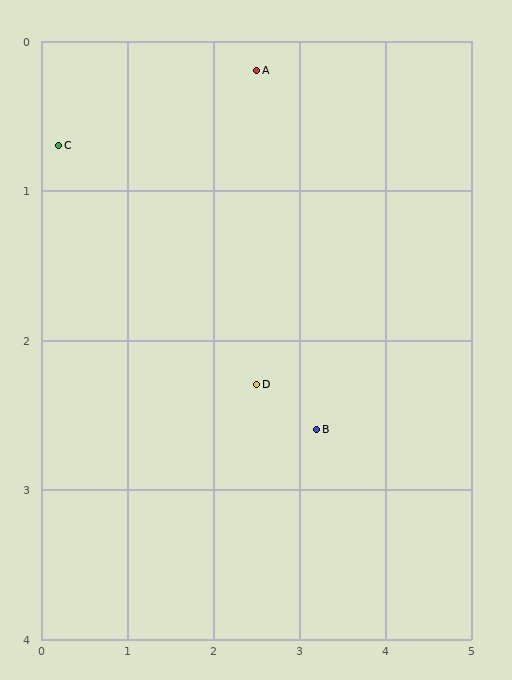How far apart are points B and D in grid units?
Points B and D are about 0.8 grid units apart.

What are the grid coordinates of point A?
Point A is at approximately (2.5, 0.2).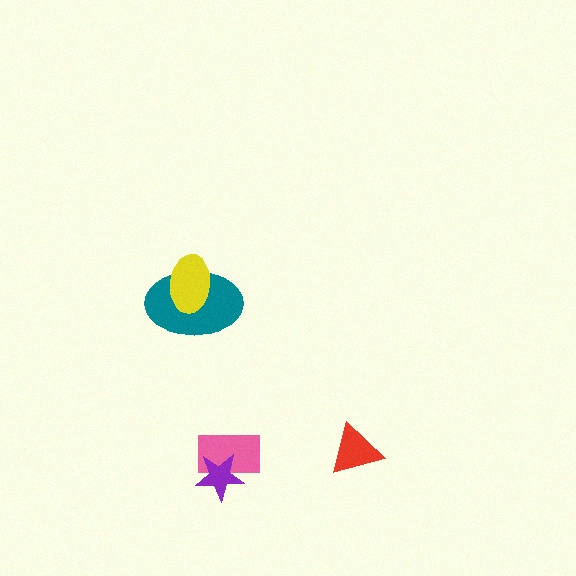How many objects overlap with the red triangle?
0 objects overlap with the red triangle.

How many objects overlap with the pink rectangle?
1 object overlaps with the pink rectangle.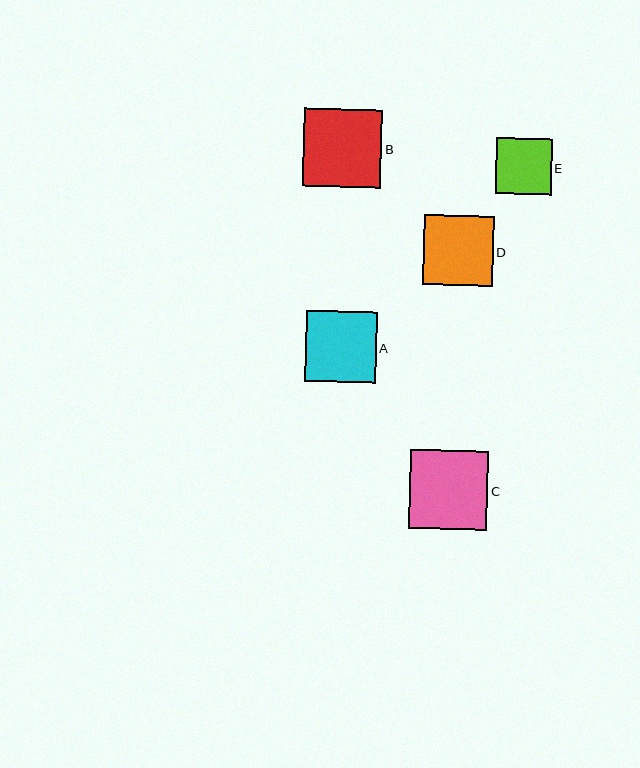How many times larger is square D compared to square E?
Square D is approximately 1.3 times the size of square E.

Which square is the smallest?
Square E is the smallest with a size of approximately 55 pixels.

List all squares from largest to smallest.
From largest to smallest: C, B, A, D, E.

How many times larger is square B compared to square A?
Square B is approximately 1.1 times the size of square A.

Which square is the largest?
Square C is the largest with a size of approximately 78 pixels.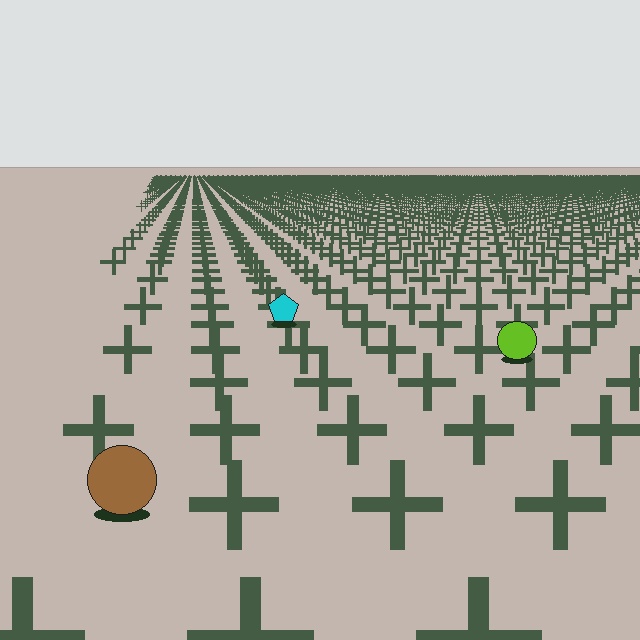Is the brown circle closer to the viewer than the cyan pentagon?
Yes. The brown circle is closer — you can tell from the texture gradient: the ground texture is coarser near it.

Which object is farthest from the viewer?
The cyan pentagon is farthest from the viewer. It appears smaller and the ground texture around it is denser.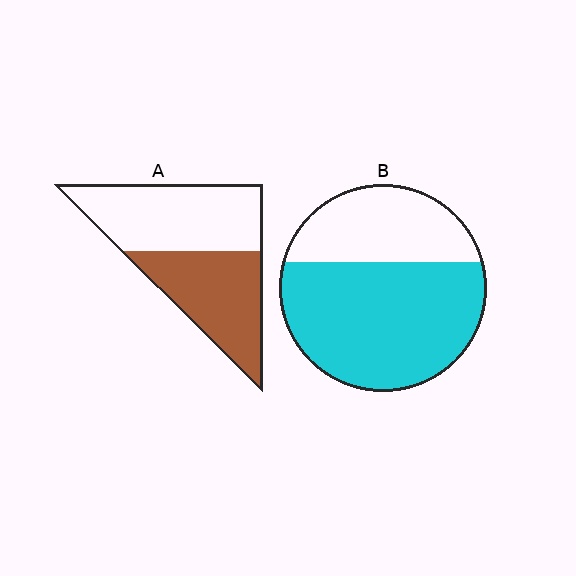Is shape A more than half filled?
Roughly half.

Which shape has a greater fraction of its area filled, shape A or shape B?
Shape B.